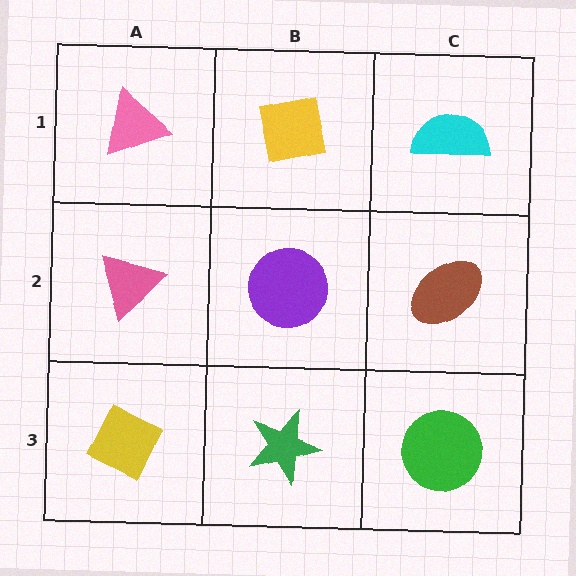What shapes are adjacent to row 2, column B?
A yellow square (row 1, column B), a green star (row 3, column B), a pink triangle (row 2, column A), a brown ellipse (row 2, column C).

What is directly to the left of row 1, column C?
A yellow square.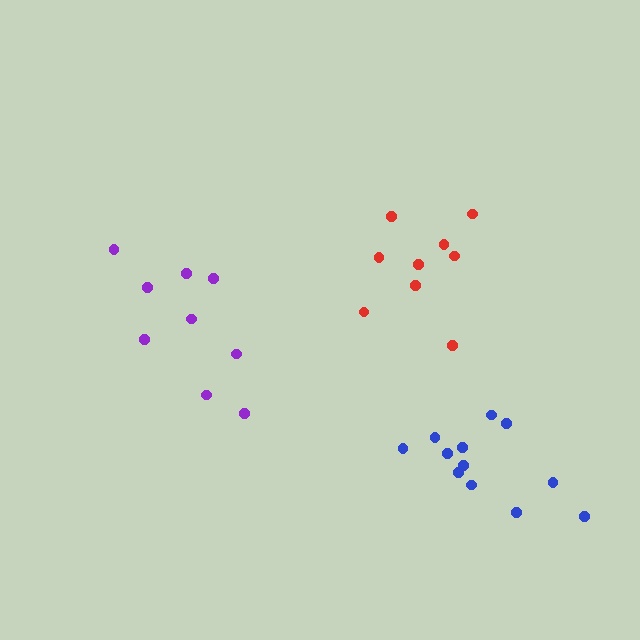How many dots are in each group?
Group 1: 12 dots, Group 2: 9 dots, Group 3: 9 dots (30 total).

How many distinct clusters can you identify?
There are 3 distinct clusters.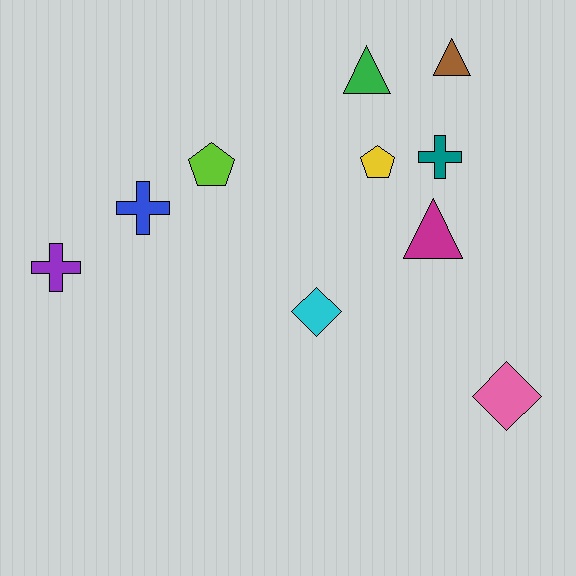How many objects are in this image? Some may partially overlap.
There are 10 objects.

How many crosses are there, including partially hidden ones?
There are 3 crosses.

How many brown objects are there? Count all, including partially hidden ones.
There is 1 brown object.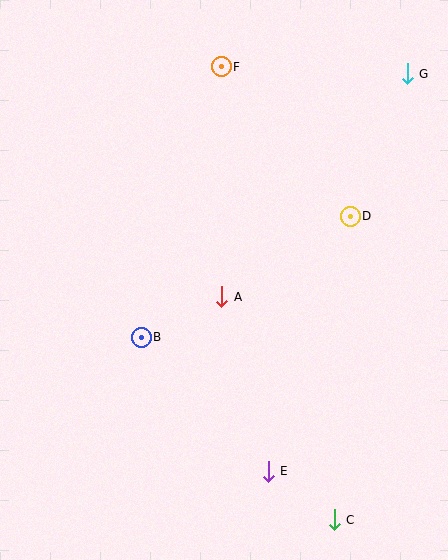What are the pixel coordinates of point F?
Point F is at (221, 67).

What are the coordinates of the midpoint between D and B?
The midpoint between D and B is at (246, 277).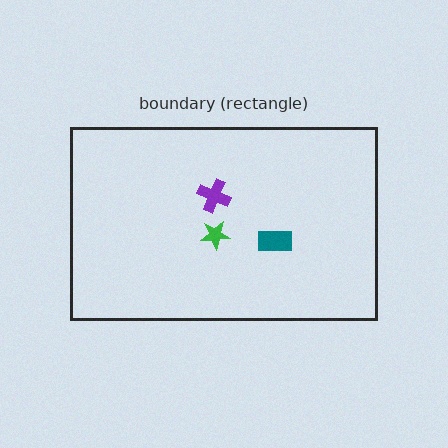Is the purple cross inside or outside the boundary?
Inside.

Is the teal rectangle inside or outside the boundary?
Inside.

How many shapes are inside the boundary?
3 inside, 0 outside.